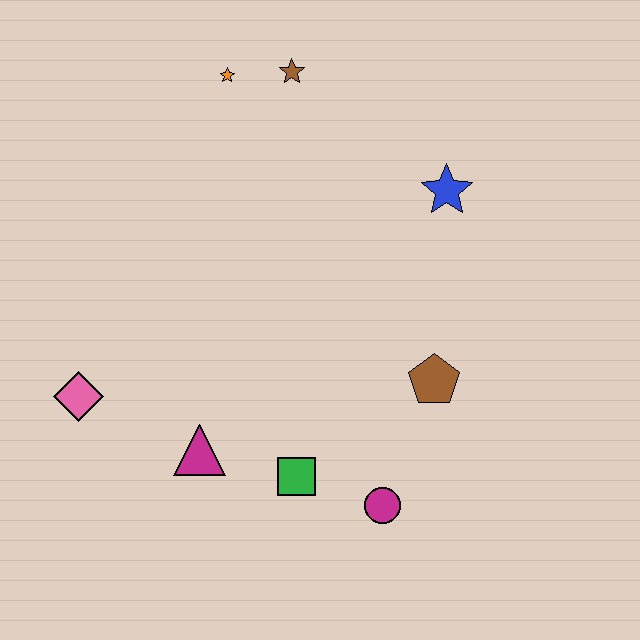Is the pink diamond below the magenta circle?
No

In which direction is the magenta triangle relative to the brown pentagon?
The magenta triangle is to the left of the brown pentagon.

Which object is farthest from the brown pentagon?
The orange star is farthest from the brown pentagon.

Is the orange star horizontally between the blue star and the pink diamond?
Yes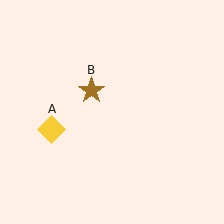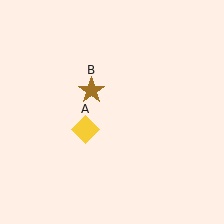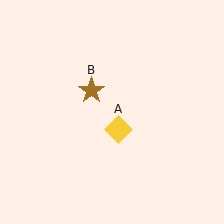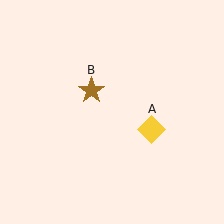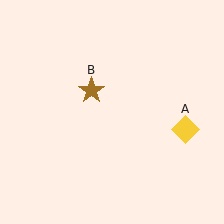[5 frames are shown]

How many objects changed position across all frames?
1 object changed position: yellow diamond (object A).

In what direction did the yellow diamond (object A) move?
The yellow diamond (object A) moved right.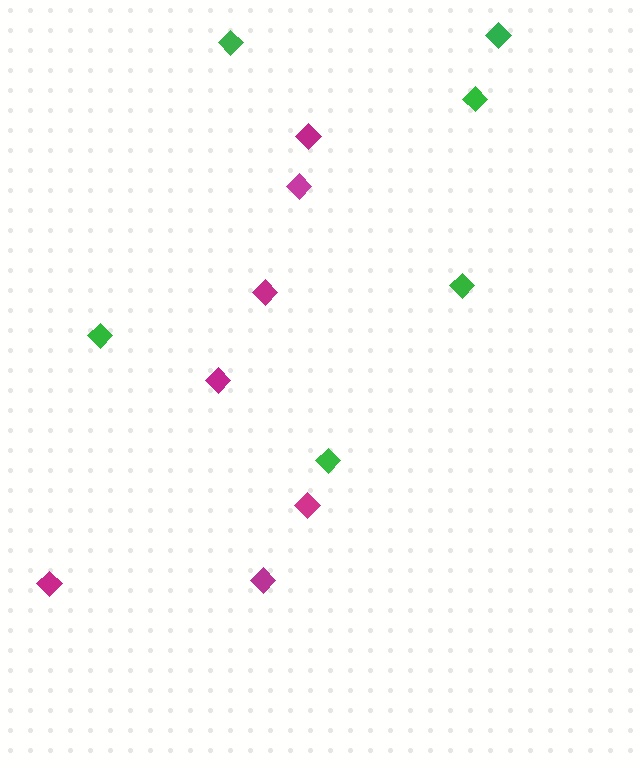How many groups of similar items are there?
There are 2 groups: one group of magenta diamonds (7) and one group of green diamonds (6).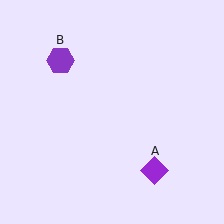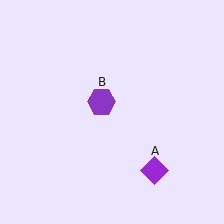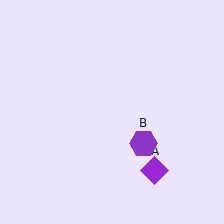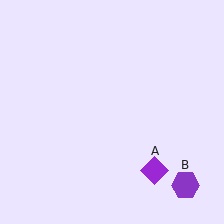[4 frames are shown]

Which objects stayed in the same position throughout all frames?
Purple diamond (object A) remained stationary.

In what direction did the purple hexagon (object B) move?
The purple hexagon (object B) moved down and to the right.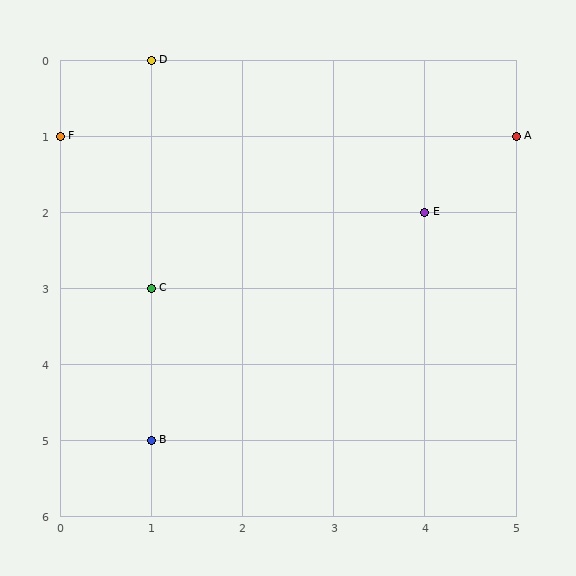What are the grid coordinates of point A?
Point A is at grid coordinates (5, 1).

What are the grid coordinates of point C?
Point C is at grid coordinates (1, 3).